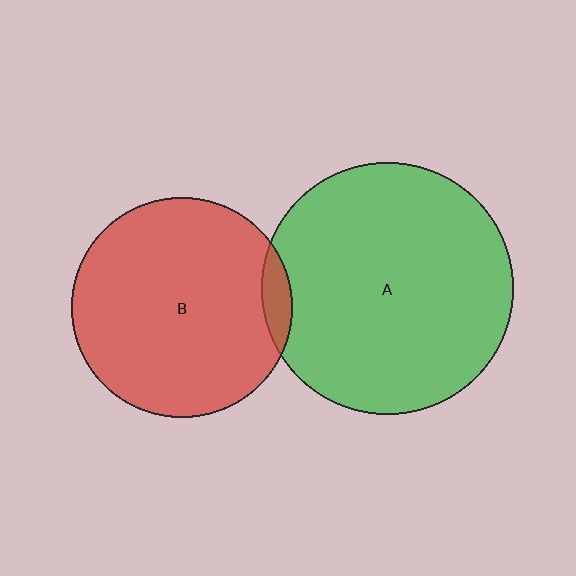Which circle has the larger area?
Circle A (green).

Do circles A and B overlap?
Yes.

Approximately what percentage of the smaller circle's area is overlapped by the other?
Approximately 5%.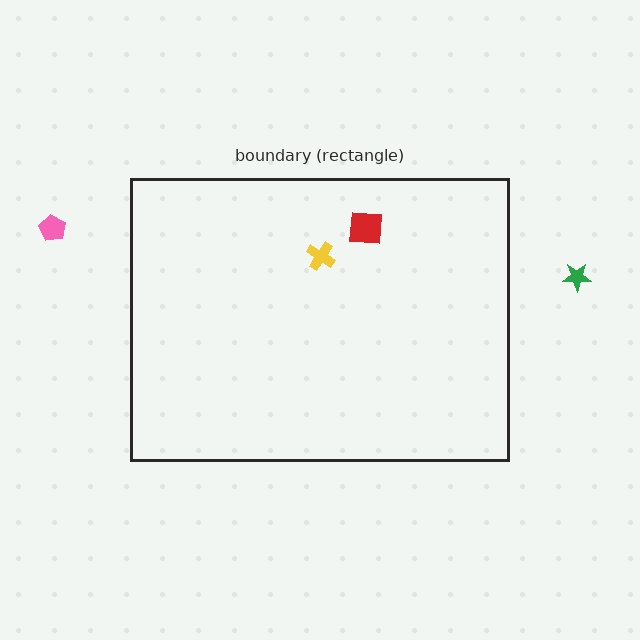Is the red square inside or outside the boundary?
Inside.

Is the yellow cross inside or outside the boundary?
Inside.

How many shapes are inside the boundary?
2 inside, 2 outside.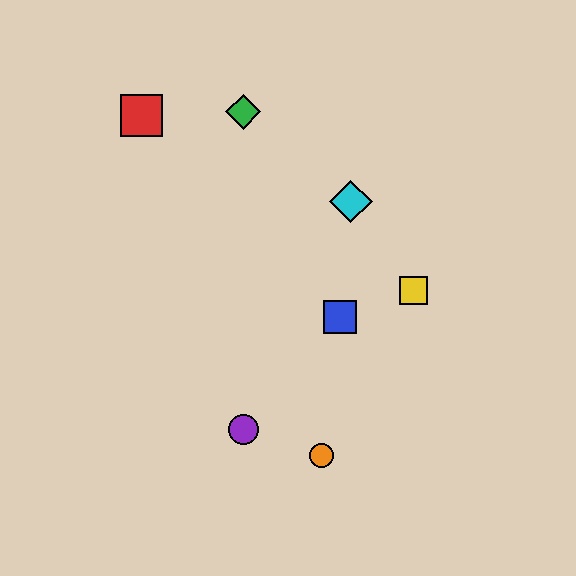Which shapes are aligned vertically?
The green diamond, the purple circle are aligned vertically.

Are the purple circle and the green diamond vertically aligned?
Yes, both are at x≈243.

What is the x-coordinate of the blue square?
The blue square is at x≈340.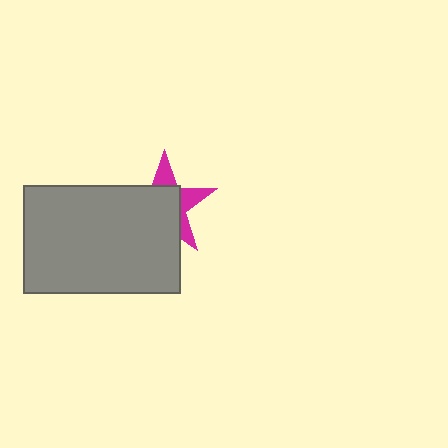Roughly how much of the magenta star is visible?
A small part of it is visible (roughly 35%).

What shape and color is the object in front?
The object in front is a gray rectangle.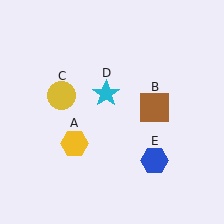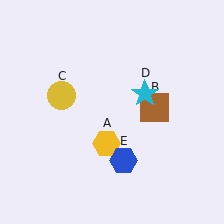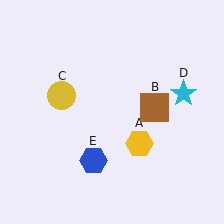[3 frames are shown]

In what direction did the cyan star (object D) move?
The cyan star (object D) moved right.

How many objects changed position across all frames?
3 objects changed position: yellow hexagon (object A), cyan star (object D), blue hexagon (object E).